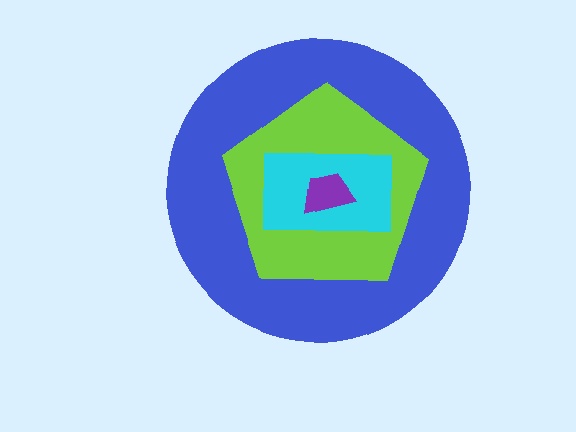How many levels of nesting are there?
4.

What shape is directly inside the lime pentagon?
The cyan rectangle.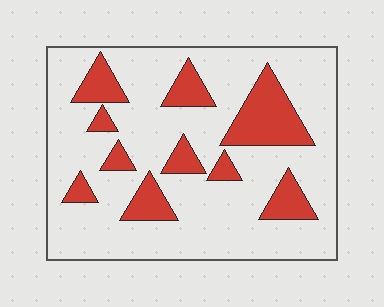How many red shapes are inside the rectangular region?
10.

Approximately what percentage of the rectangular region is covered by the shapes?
Approximately 20%.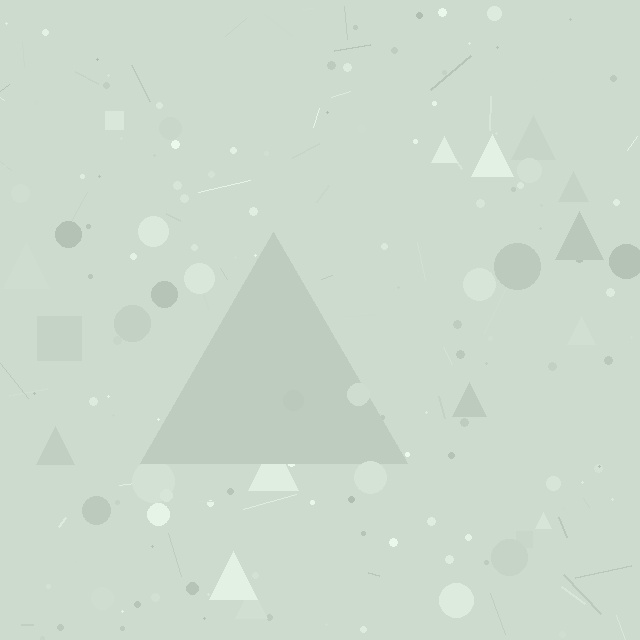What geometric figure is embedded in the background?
A triangle is embedded in the background.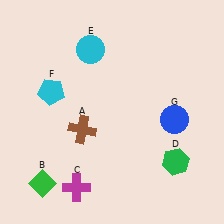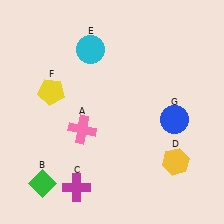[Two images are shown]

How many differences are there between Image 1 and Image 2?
There are 3 differences between the two images.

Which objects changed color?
A changed from brown to pink. D changed from green to yellow. F changed from cyan to yellow.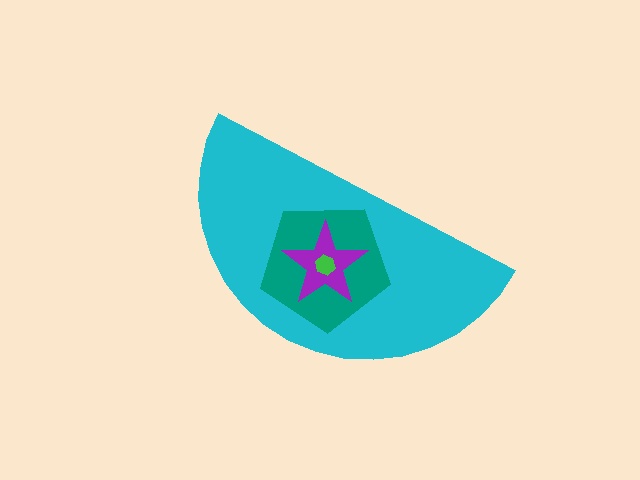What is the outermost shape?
The cyan semicircle.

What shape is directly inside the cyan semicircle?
The teal pentagon.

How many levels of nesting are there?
4.